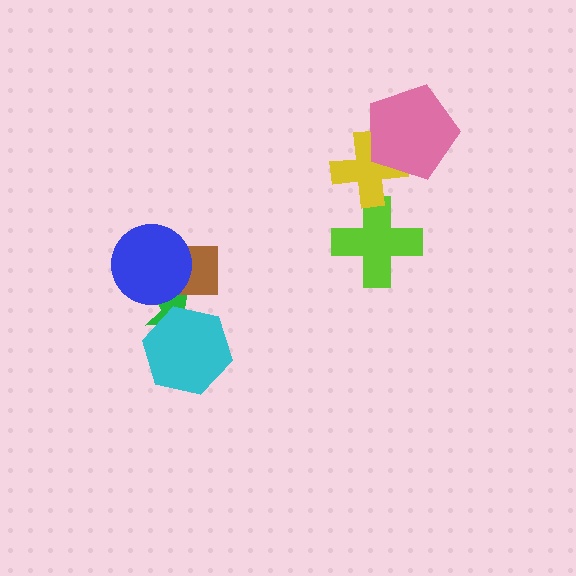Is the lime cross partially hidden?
Yes, it is partially covered by another shape.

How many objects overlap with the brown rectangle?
2 objects overlap with the brown rectangle.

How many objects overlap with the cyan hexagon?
1 object overlaps with the cyan hexagon.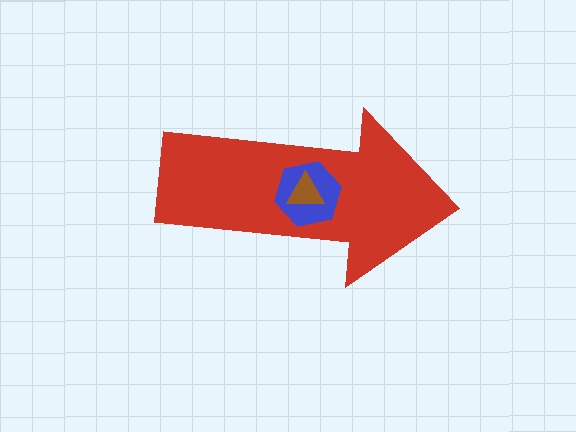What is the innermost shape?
The brown triangle.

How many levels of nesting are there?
3.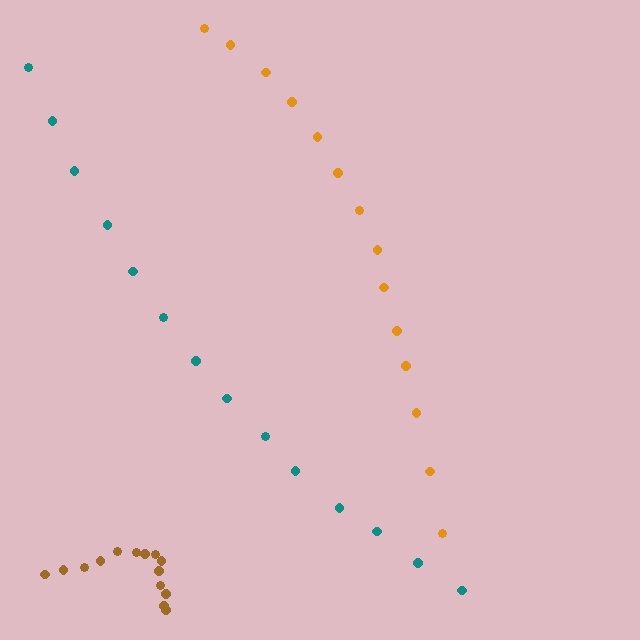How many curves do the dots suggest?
There are 3 distinct paths.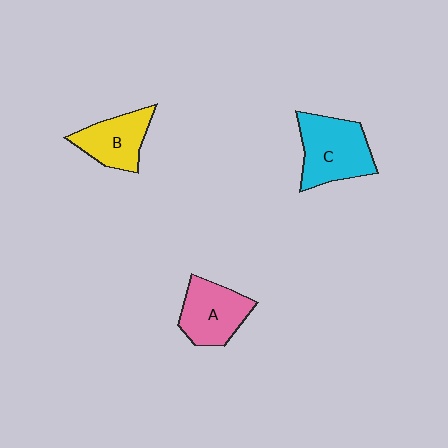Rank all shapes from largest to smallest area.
From largest to smallest: C (cyan), A (pink), B (yellow).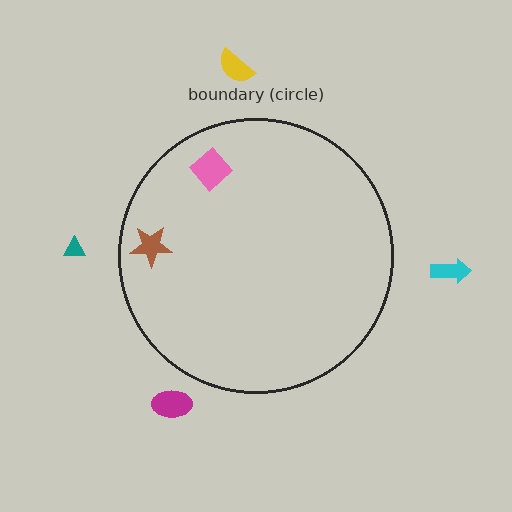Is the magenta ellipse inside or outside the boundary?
Outside.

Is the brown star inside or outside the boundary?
Inside.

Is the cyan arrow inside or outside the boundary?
Outside.